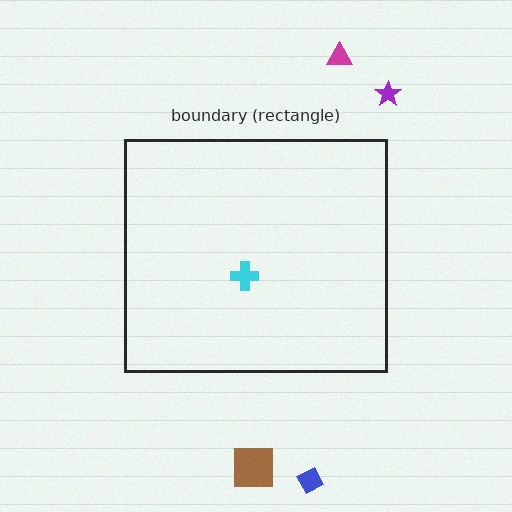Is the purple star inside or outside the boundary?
Outside.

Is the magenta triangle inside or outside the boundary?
Outside.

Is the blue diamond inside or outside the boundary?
Outside.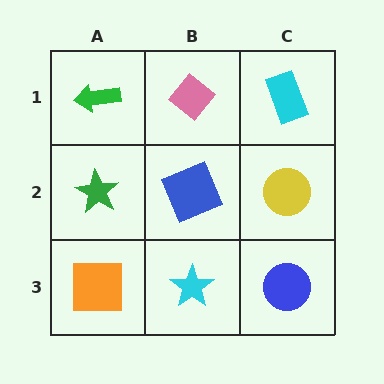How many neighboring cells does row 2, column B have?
4.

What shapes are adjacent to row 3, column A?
A green star (row 2, column A), a cyan star (row 3, column B).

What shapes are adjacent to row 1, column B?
A blue square (row 2, column B), a green arrow (row 1, column A), a cyan rectangle (row 1, column C).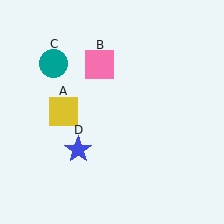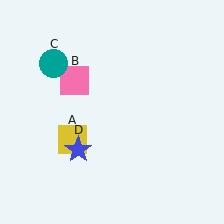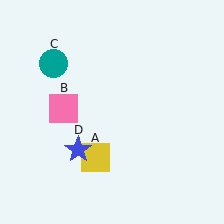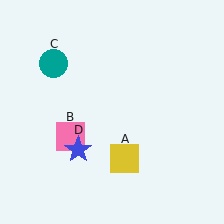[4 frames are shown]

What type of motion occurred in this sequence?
The yellow square (object A), pink square (object B) rotated counterclockwise around the center of the scene.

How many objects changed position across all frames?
2 objects changed position: yellow square (object A), pink square (object B).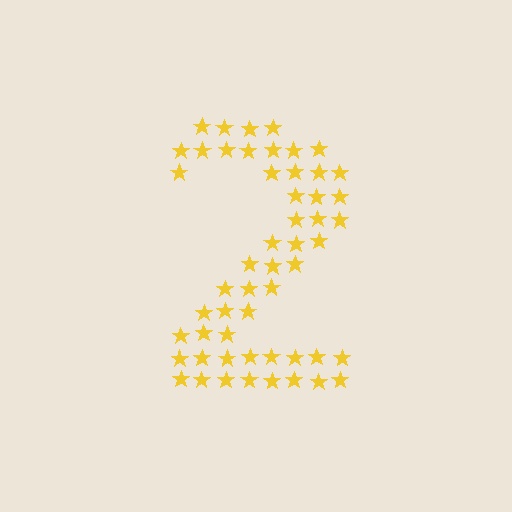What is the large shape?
The large shape is the digit 2.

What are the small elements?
The small elements are stars.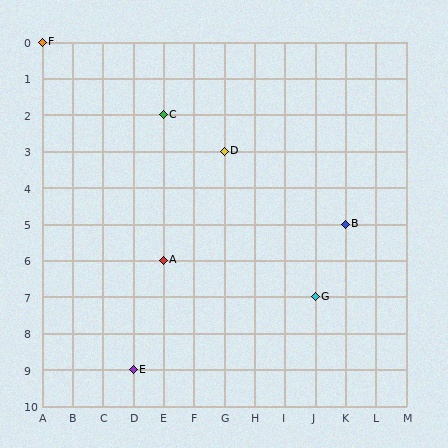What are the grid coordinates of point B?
Point B is at grid coordinates (K, 5).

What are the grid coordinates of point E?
Point E is at grid coordinates (D, 9).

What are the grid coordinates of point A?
Point A is at grid coordinates (E, 6).